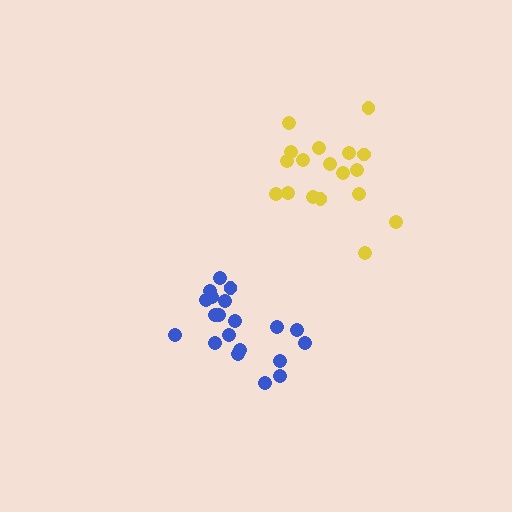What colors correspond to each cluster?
The clusters are colored: yellow, blue.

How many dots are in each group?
Group 1: 18 dots, Group 2: 20 dots (38 total).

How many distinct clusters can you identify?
There are 2 distinct clusters.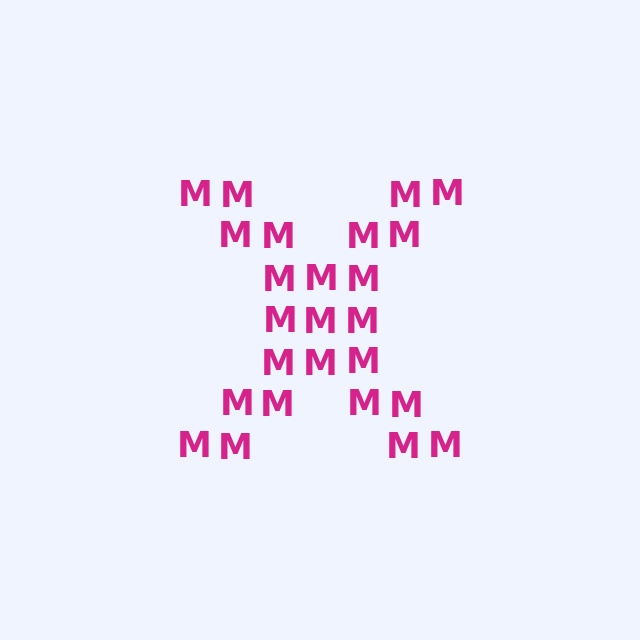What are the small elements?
The small elements are letter M's.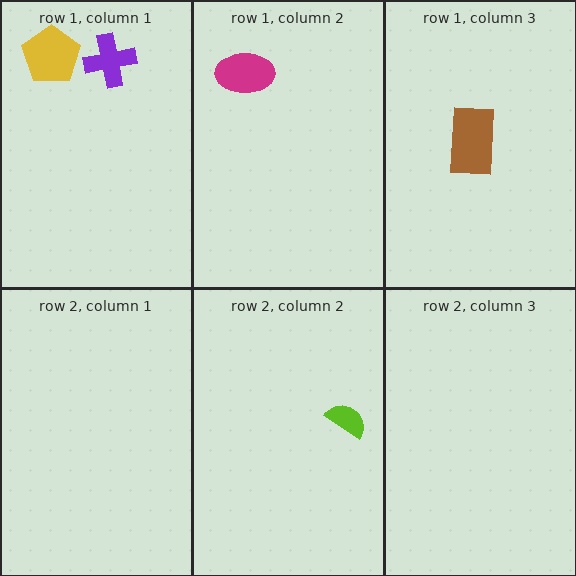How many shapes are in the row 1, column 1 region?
2.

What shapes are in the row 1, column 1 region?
The purple cross, the yellow pentagon.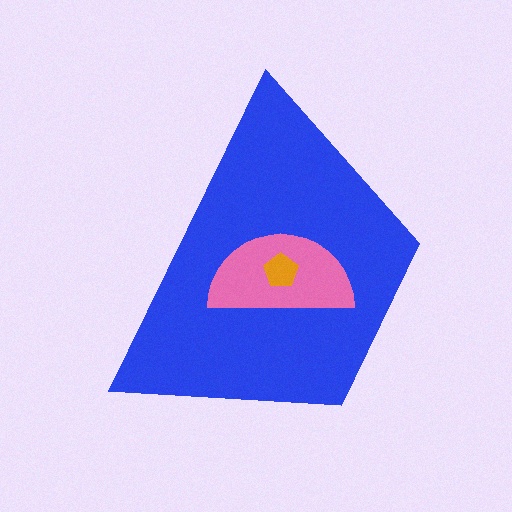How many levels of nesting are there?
3.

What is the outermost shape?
The blue trapezoid.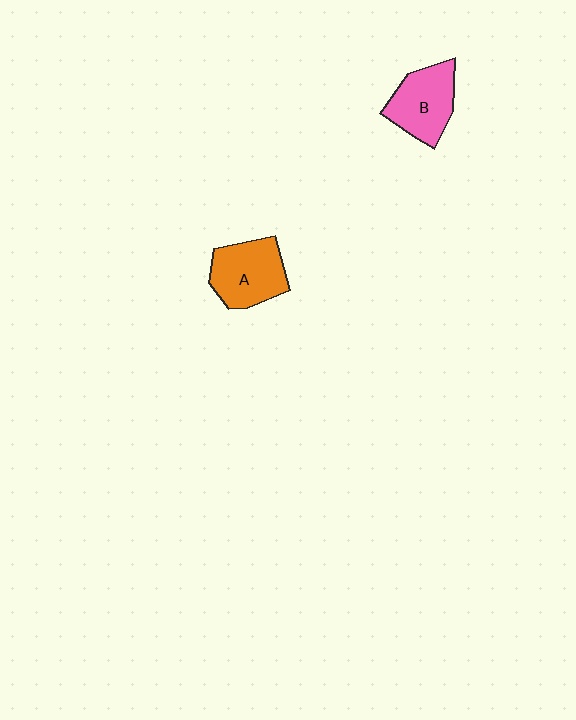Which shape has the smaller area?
Shape B (pink).